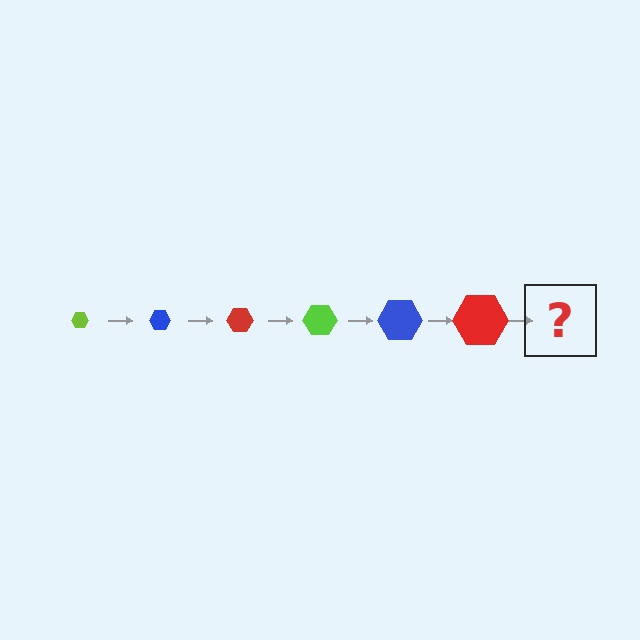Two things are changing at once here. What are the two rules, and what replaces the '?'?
The two rules are that the hexagon grows larger each step and the color cycles through lime, blue, and red. The '?' should be a lime hexagon, larger than the previous one.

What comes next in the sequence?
The next element should be a lime hexagon, larger than the previous one.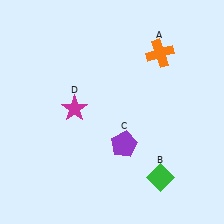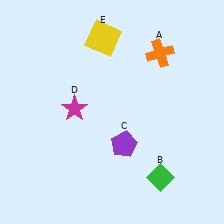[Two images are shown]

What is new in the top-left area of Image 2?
A yellow square (E) was added in the top-left area of Image 2.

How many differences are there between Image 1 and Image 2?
There is 1 difference between the two images.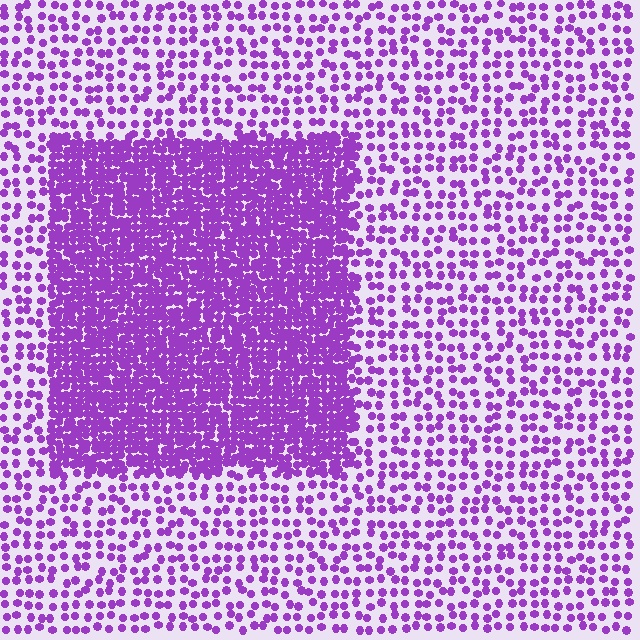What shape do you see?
I see a rectangle.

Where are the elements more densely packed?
The elements are more densely packed inside the rectangle boundary.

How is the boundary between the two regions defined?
The boundary is defined by a change in element density (approximately 2.8x ratio). All elements are the same color, size, and shape.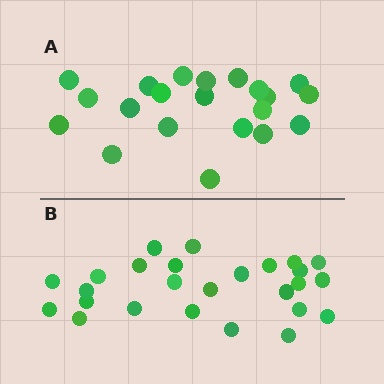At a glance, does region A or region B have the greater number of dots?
Region B (the bottom region) has more dots.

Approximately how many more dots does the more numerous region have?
Region B has about 5 more dots than region A.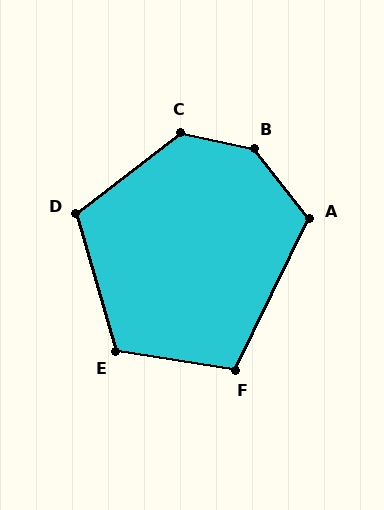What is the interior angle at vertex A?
Approximately 115 degrees (obtuse).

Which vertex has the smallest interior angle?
F, at approximately 107 degrees.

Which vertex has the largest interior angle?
B, at approximately 141 degrees.